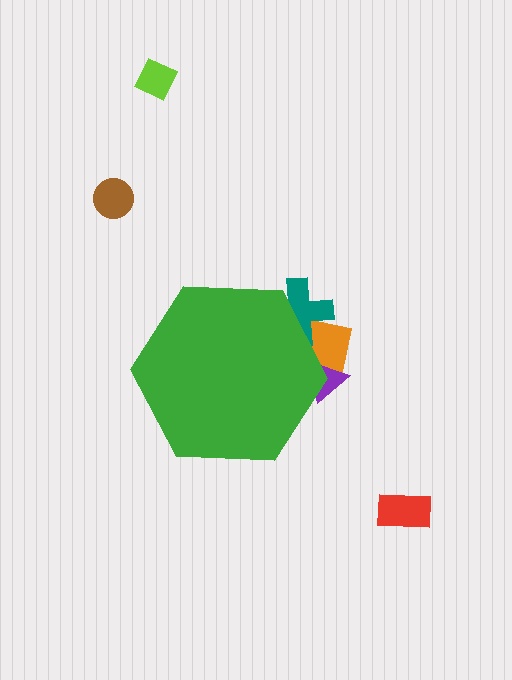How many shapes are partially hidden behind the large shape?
3 shapes are partially hidden.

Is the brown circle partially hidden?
No, the brown circle is fully visible.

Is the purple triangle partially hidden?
Yes, the purple triangle is partially hidden behind the green hexagon.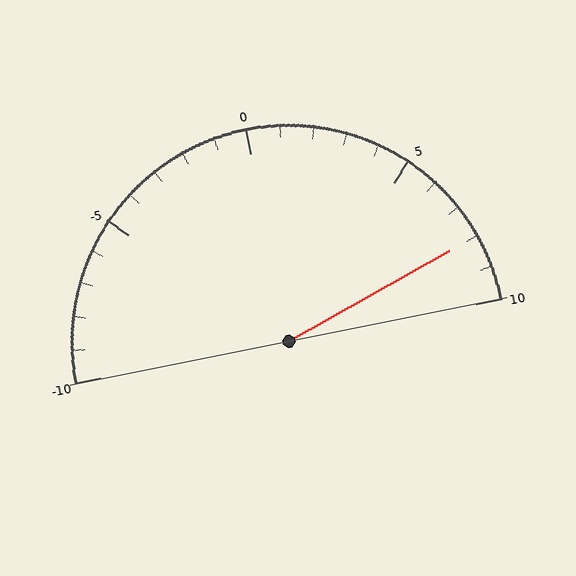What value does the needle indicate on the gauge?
The needle indicates approximately 8.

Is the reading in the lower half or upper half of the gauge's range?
The reading is in the upper half of the range (-10 to 10).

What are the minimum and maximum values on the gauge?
The gauge ranges from -10 to 10.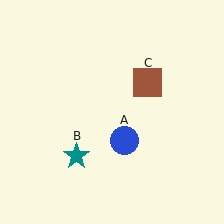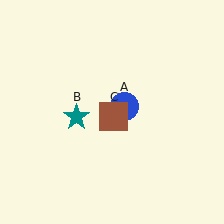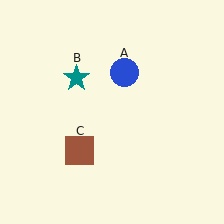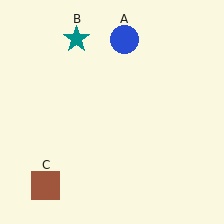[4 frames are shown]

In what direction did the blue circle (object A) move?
The blue circle (object A) moved up.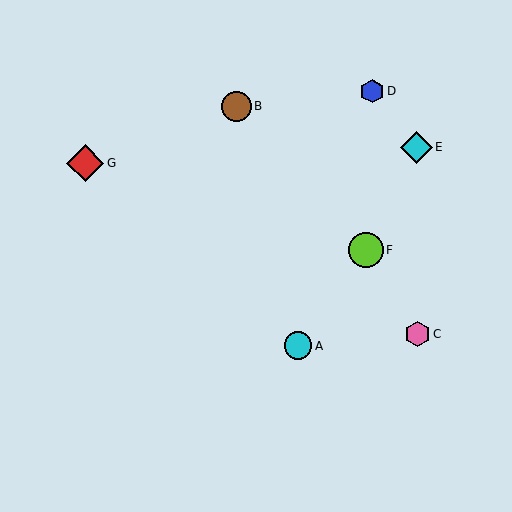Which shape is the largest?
The red diamond (labeled G) is the largest.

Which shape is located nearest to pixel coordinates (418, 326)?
The pink hexagon (labeled C) at (417, 334) is nearest to that location.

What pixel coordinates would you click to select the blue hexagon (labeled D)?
Click at (372, 91) to select the blue hexagon D.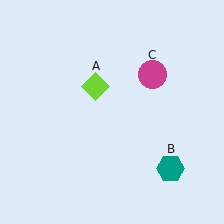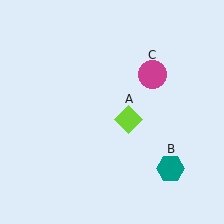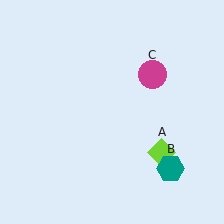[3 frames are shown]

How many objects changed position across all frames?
1 object changed position: lime diamond (object A).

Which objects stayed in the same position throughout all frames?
Teal hexagon (object B) and magenta circle (object C) remained stationary.